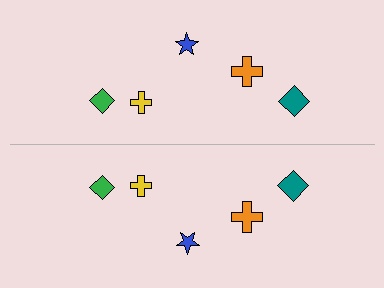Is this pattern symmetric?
Yes, this pattern has bilateral (reflection) symmetry.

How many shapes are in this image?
There are 10 shapes in this image.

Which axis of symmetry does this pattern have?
The pattern has a horizontal axis of symmetry running through the center of the image.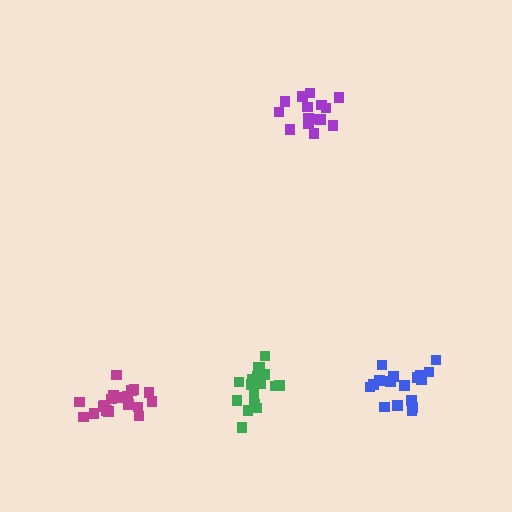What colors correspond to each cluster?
The clusters are colored: green, blue, purple, magenta.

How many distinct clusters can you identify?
There are 4 distinct clusters.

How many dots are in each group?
Group 1: 18 dots, Group 2: 17 dots, Group 3: 15 dots, Group 4: 20 dots (70 total).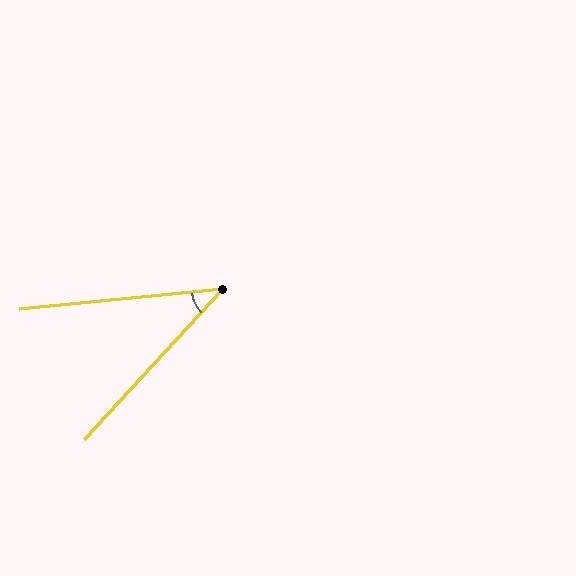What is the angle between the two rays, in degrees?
Approximately 42 degrees.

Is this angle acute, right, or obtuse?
It is acute.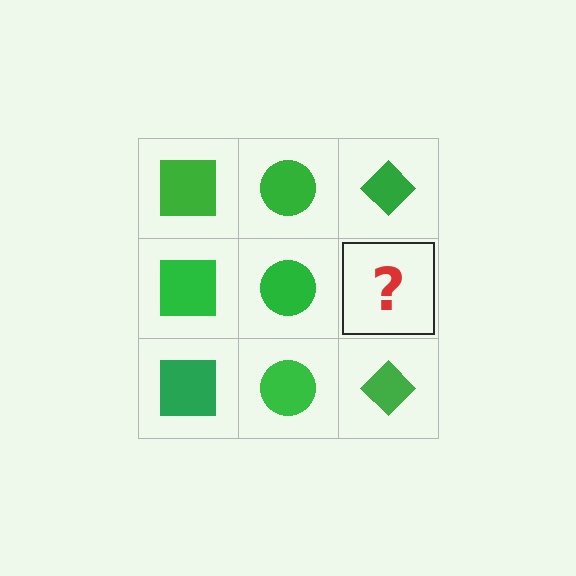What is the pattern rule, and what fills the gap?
The rule is that each column has a consistent shape. The gap should be filled with a green diamond.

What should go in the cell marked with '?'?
The missing cell should contain a green diamond.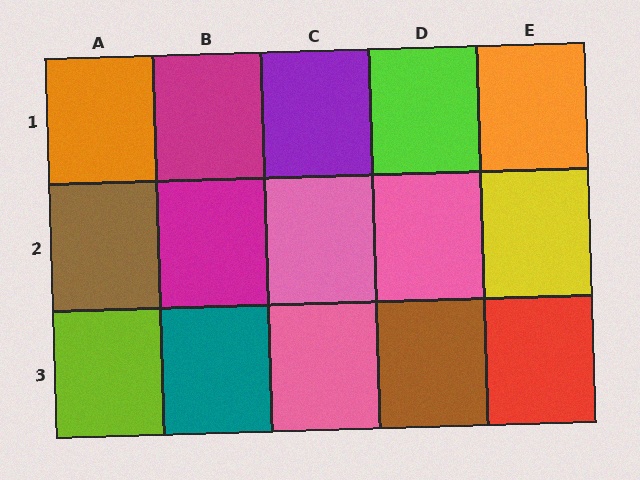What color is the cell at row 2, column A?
Brown.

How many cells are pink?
3 cells are pink.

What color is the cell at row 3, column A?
Lime.